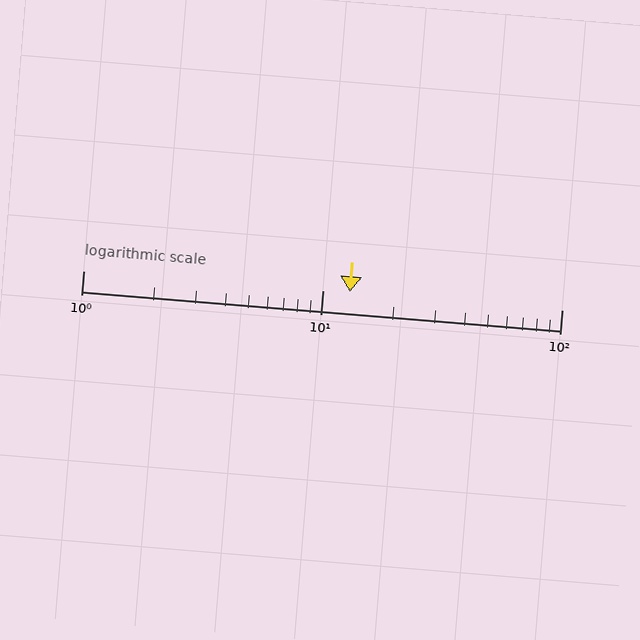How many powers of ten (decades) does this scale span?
The scale spans 2 decades, from 1 to 100.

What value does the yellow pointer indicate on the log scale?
The pointer indicates approximately 13.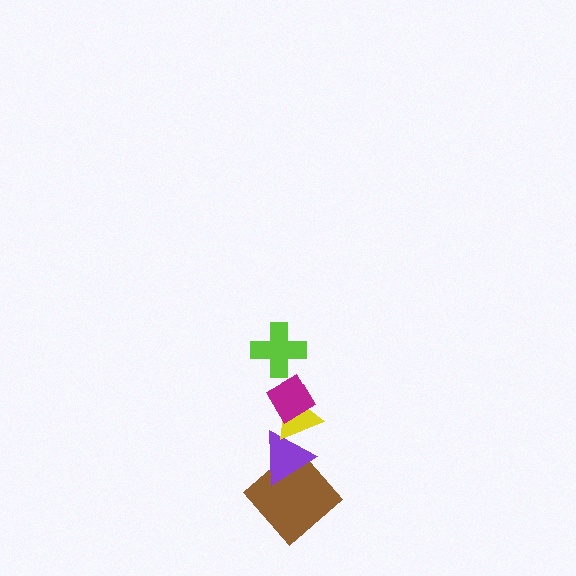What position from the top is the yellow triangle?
The yellow triangle is 3rd from the top.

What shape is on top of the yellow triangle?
The magenta diamond is on top of the yellow triangle.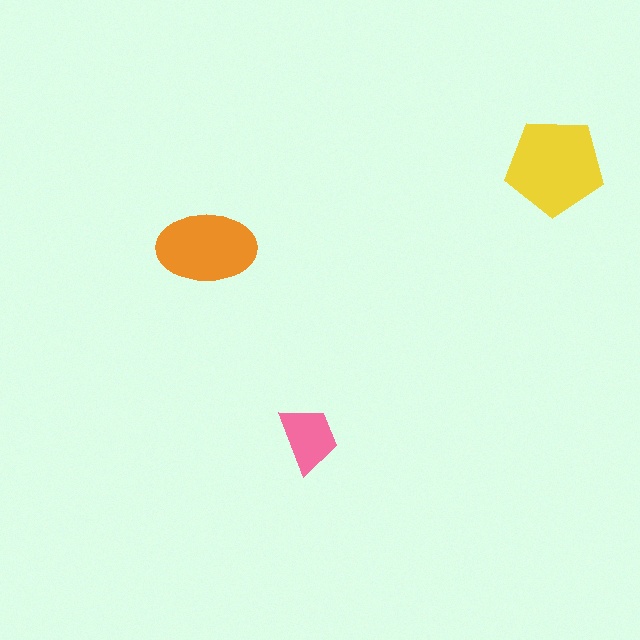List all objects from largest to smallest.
The yellow pentagon, the orange ellipse, the pink trapezoid.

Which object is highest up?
The yellow pentagon is topmost.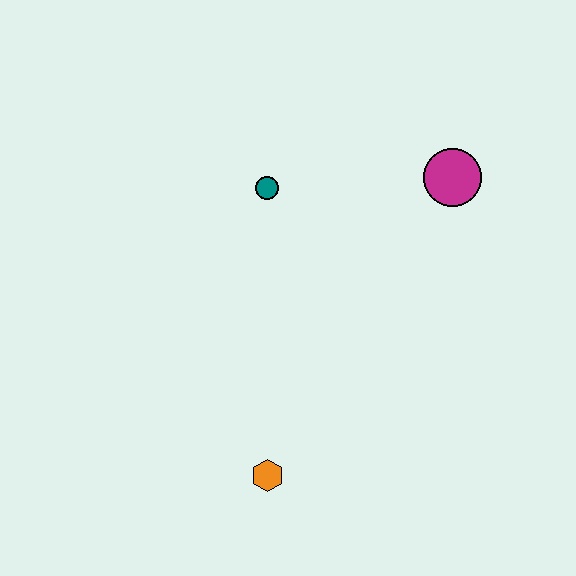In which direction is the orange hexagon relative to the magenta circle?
The orange hexagon is below the magenta circle.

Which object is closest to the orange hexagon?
The teal circle is closest to the orange hexagon.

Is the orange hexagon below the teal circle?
Yes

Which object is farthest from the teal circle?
The orange hexagon is farthest from the teal circle.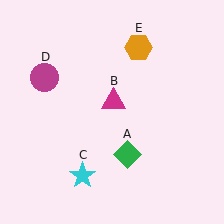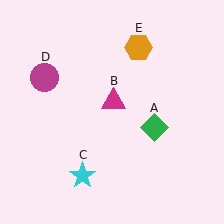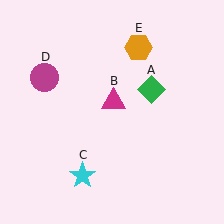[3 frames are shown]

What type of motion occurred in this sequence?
The green diamond (object A) rotated counterclockwise around the center of the scene.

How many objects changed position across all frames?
1 object changed position: green diamond (object A).